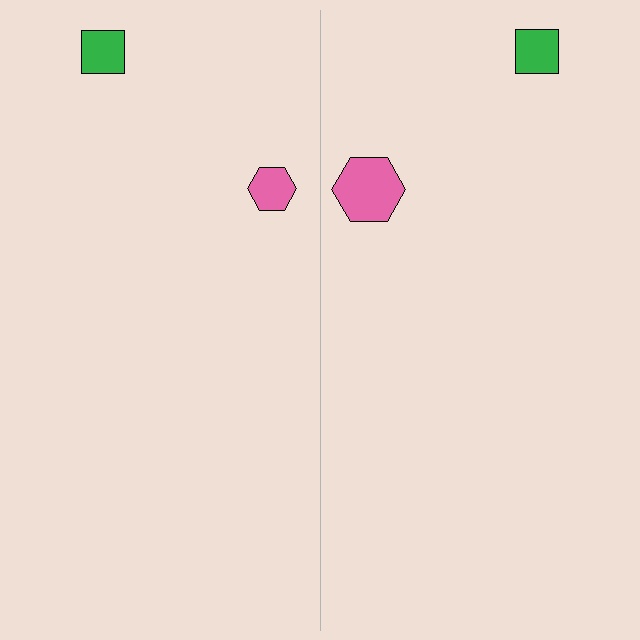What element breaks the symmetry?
The pink hexagon on the right side has a different size than its mirror counterpart.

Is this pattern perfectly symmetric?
No, the pattern is not perfectly symmetric. The pink hexagon on the right side has a different size than its mirror counterpart.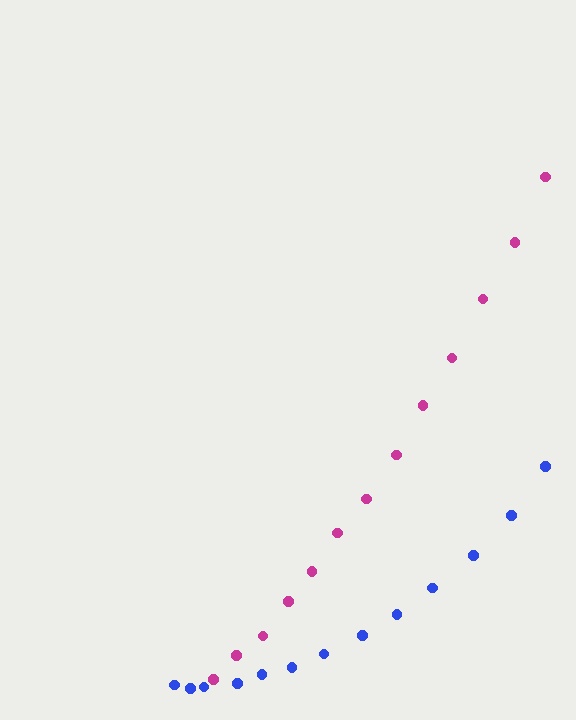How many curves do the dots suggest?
There are 2 distinct paths.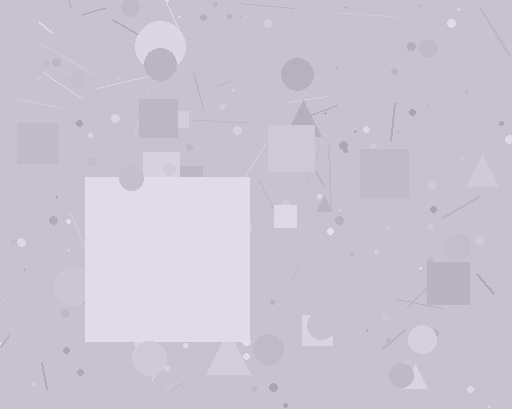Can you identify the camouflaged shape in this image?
The camouflaged shape is a square.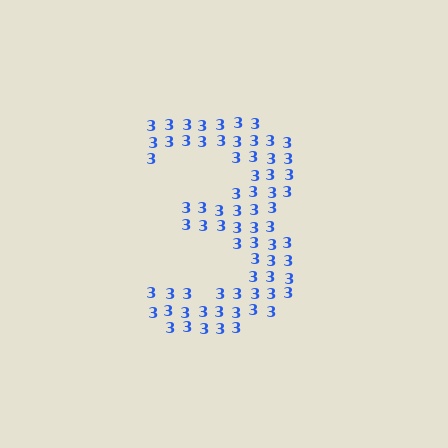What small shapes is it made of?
It is made of small digit 3's.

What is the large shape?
The large shape is the digit 3.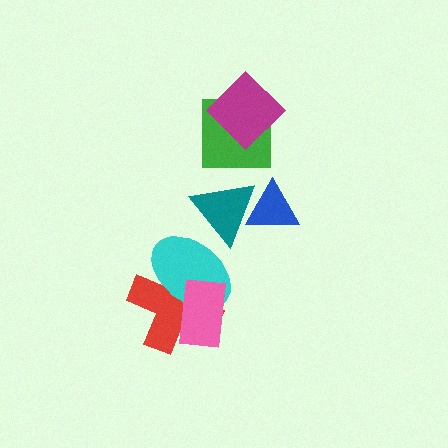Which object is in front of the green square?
The magenta diamond is in front of the green square.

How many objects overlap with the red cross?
2 objects overlap with the red cross.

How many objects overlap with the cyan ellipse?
3 objects overlap with the cyan ellipse.